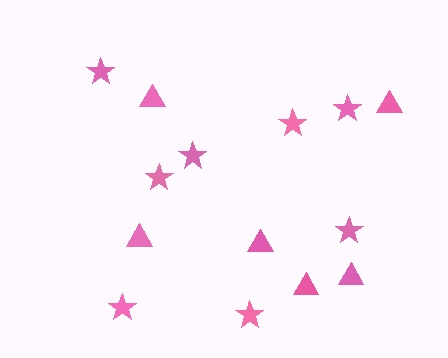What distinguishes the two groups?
There are 2 groups: one group of stars (8) and one group of triangles (6).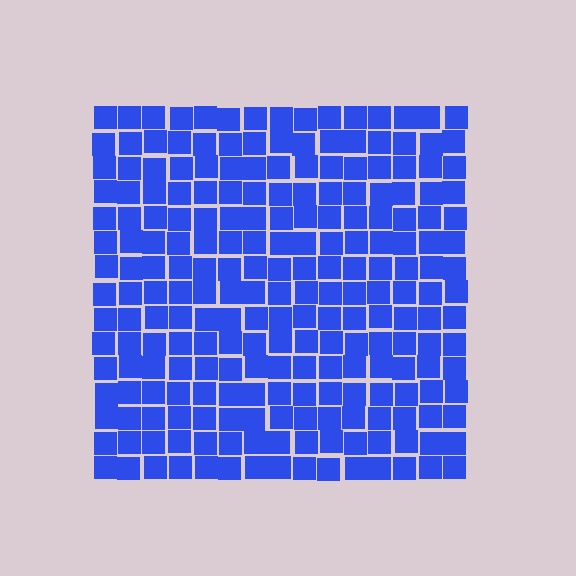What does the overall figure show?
The overall figure shows a square.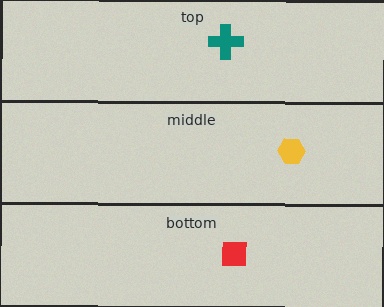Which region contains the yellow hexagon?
The middle region.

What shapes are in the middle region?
The yellow hexagon.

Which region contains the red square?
The bottom region.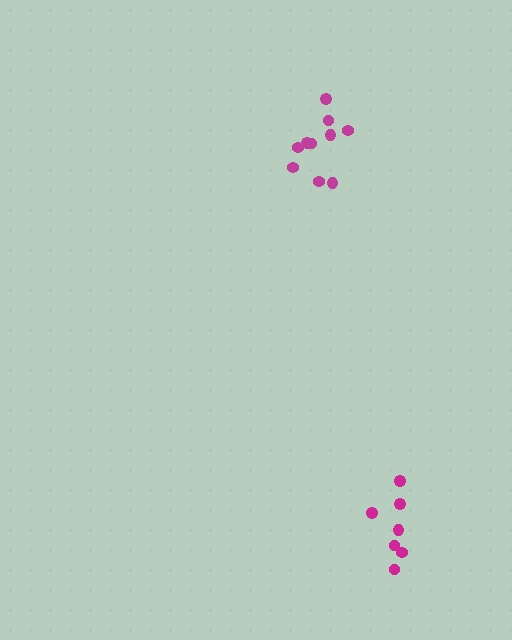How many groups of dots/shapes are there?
There are 2 groups.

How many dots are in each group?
Group 1: 10 dots, Group 2: 7 dots (17 total).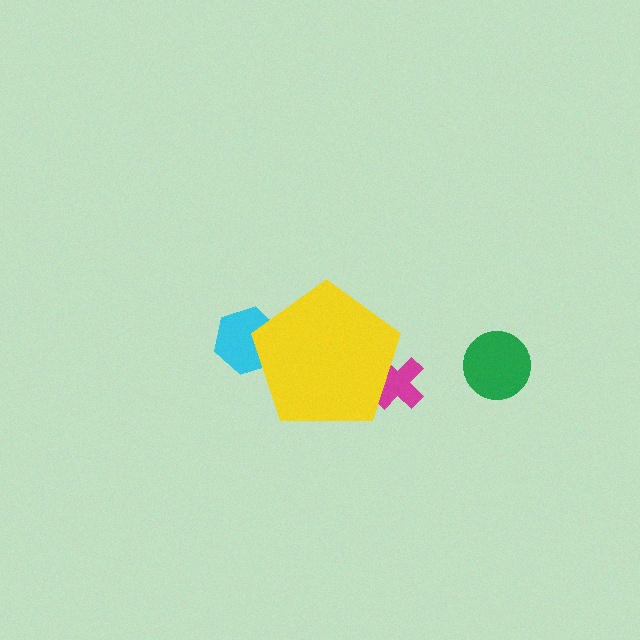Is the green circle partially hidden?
No, the green circle is fully visible.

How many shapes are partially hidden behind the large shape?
2 shapes are partially hidden.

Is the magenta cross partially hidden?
Yes, the magenta cross is partially hidden behind the yellow pentagon.